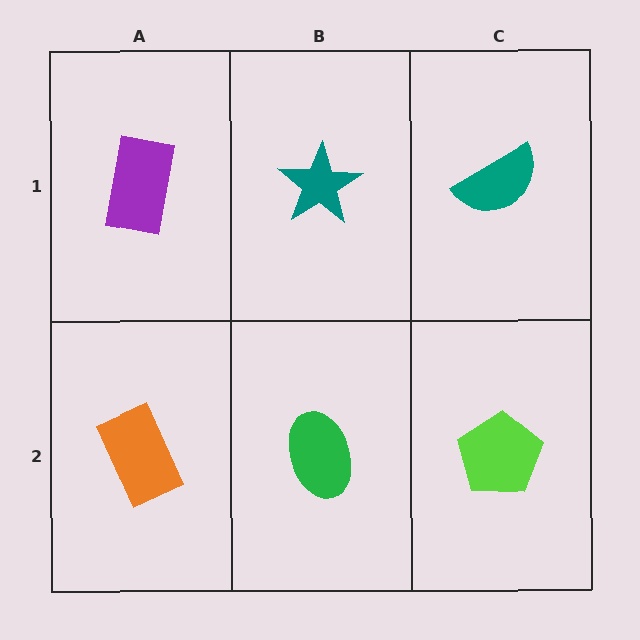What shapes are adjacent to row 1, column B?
A green ellipse (row 2, column B), a purple rectangle (row 1, column A), a teal semicircle (row 1, column C).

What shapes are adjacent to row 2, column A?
A purple rectangle (row 1, column A), a green ellipse (row 2, column B).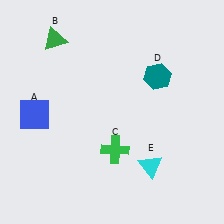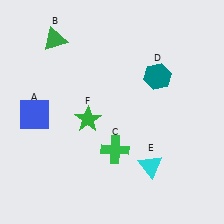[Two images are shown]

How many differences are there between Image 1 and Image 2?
There is 1 difference between the two images.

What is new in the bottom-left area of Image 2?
A green star (F) was added in the bottom-left area of Image 2.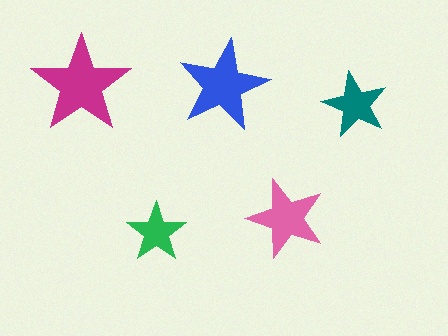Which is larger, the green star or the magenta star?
The magenta one.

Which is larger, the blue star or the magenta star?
The magenta one.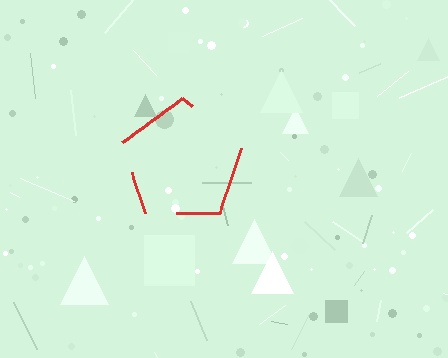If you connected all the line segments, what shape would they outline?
They would outline a pentagon.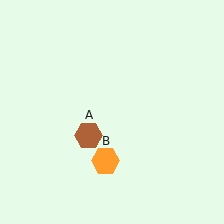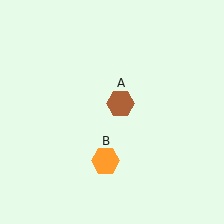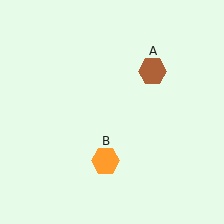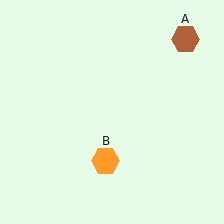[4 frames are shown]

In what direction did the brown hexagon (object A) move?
The brown hexagon (object A) moved up and to the right.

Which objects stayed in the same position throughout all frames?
Orange hexagon (object B) remained stationary.